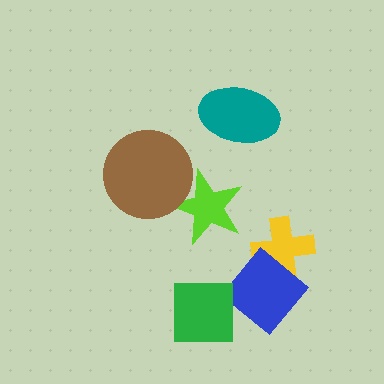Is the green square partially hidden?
No, no other shape covers it.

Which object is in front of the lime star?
The brown circle is in front of the lime star.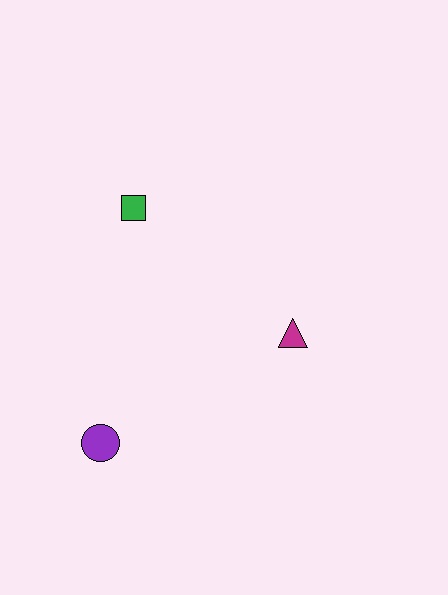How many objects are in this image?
There are 3 objects.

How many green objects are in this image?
There is 1 green object.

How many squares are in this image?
There is 1 square.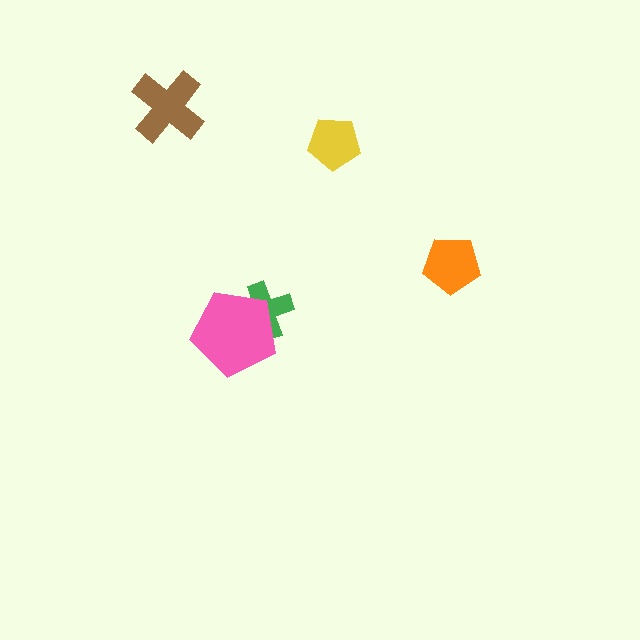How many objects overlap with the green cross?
1 object overlaps with the green cross.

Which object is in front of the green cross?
The pink pentagon is in front of the green cross.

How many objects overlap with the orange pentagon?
0 objects overlap with the orange pentagon.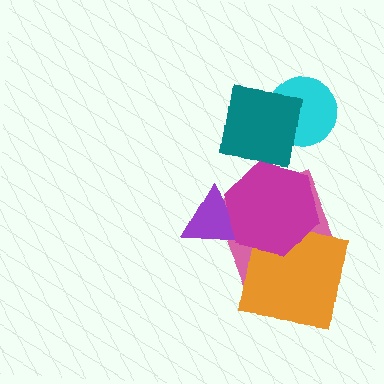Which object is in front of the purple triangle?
The magenta hexagon is in front of the purple triangle.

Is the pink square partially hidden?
Yes, it is partially covered by another shape.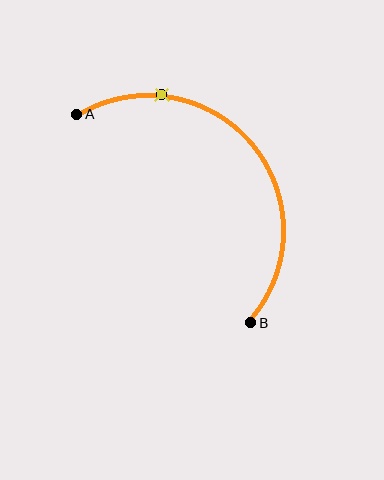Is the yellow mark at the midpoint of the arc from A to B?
No. The yellow mark lies on the arc but is closer to endpoint A. The arc midpoint would be at the point on the curve equidistant along the arc from both A and B.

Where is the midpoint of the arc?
The arc midpoint is the point on the curve farthest from the straight line joining A and B. It sits above and to the right of that line.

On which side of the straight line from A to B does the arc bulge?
The arc bulges above and to the right of the straight line connecting A and B.